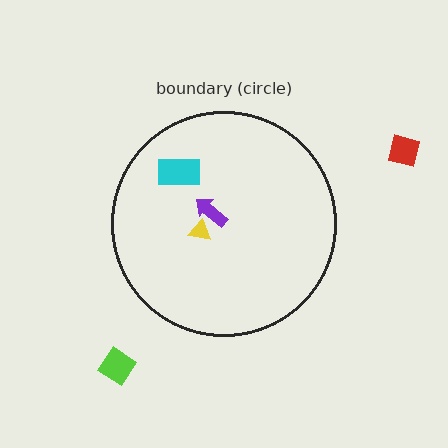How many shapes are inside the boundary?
3 inside, 2 outside.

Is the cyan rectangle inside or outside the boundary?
Inside.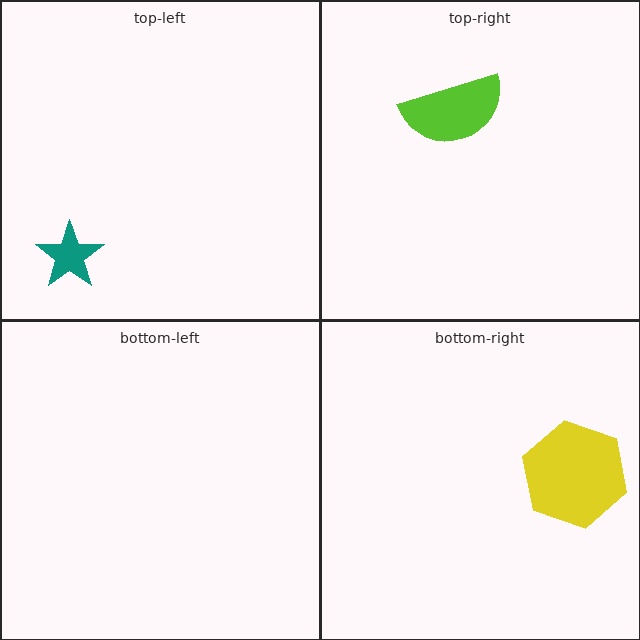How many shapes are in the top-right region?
1.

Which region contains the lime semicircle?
The top-right region.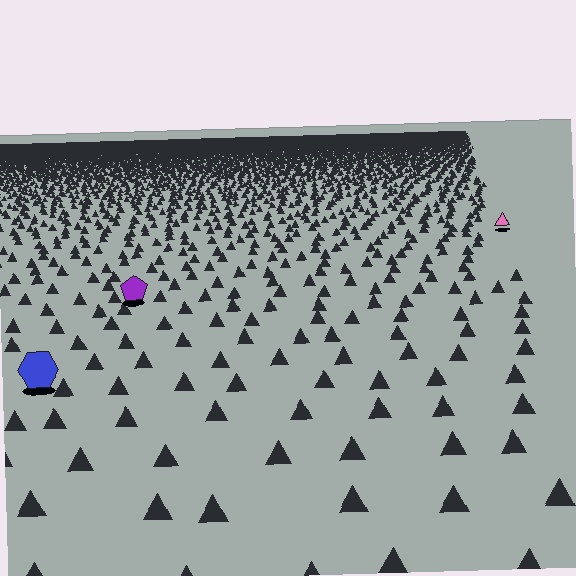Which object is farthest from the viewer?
The pink triangle is farthest from the viewer. It appears smaller and the ground texture around it is denser.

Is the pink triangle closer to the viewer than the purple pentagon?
No. The purple pentagon is closer — you can tell from the texture gradient: the ground texture is coarser near it.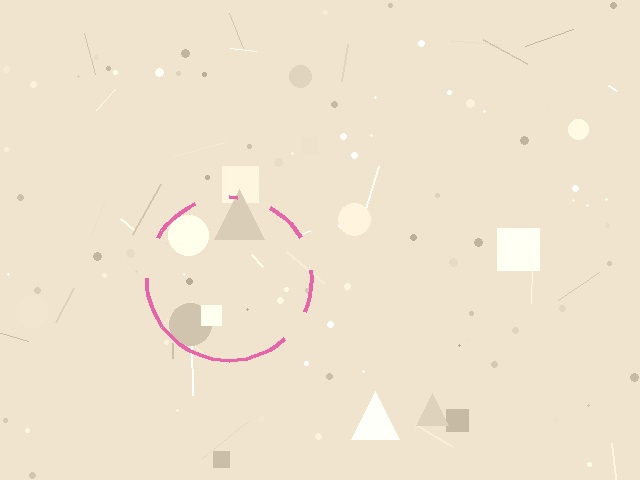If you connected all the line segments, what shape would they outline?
They would outline a circle.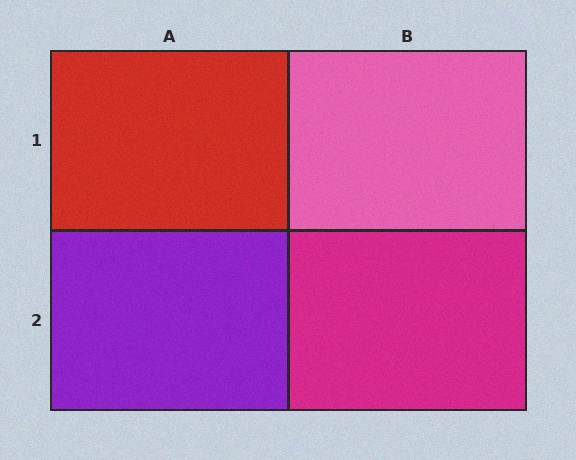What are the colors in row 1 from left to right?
Red, pink.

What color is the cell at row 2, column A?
Purple.